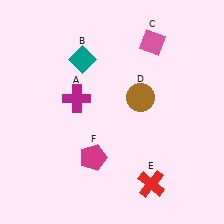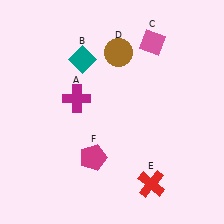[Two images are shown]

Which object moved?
The brown circle (D) moved up.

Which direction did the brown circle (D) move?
The brown circle (D) moved up.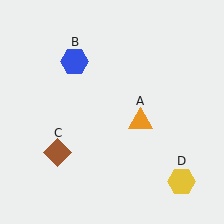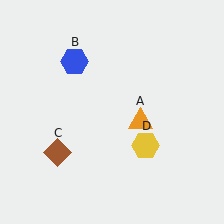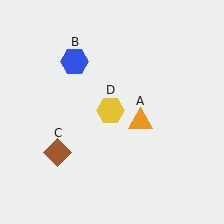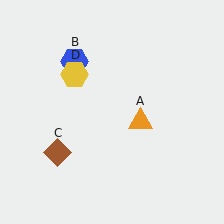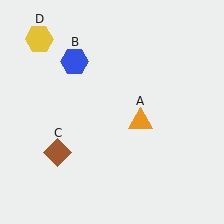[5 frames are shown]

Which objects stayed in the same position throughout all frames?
Orange triangle (object A) and blue hexagon (object B) and brown diamond (object C) remained stationary.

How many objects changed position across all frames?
1 object changed position: yellow hexagon (object D).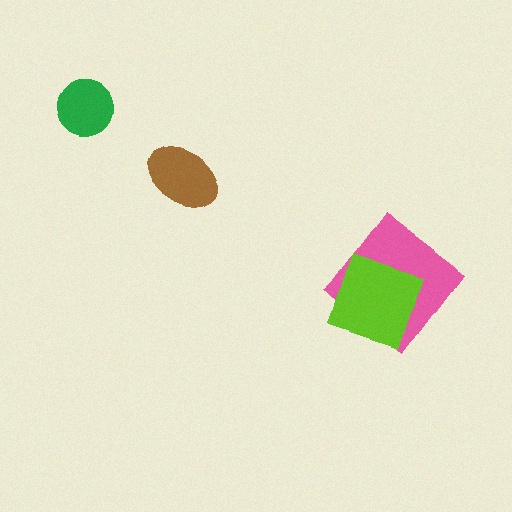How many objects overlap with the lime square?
1 object overlaps with the lime square.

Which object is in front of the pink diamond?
The lime square is in front of the pink diamond.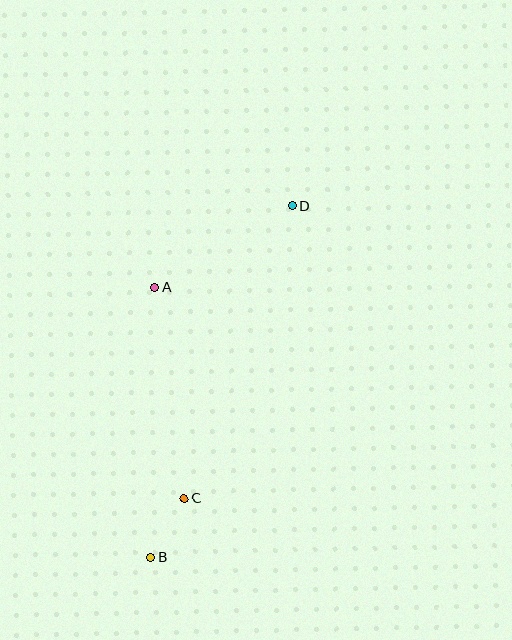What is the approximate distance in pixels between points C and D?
The distance between C and D is approximately 312 pixels.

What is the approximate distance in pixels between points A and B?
The distance between A and B is approximately 270 pixels.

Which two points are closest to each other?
Points B and C are closest to each other.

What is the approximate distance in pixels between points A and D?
The distance between A and D is approximately 159 pixels.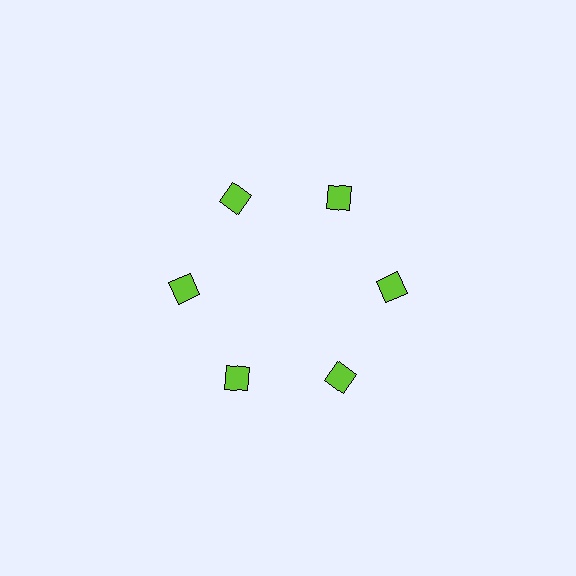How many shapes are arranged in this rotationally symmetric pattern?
There are 6 shapes, arranged in 6 groups of 1.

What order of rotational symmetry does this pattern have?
This pattern has 6-fold rotational symmetry.